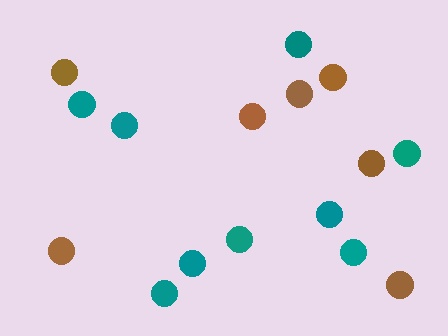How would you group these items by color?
There are 2 groups: one group of brown circles (7) and one group of teal circles (9).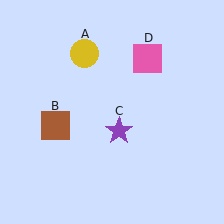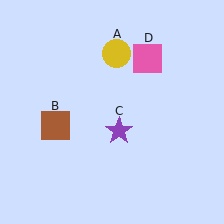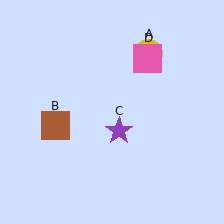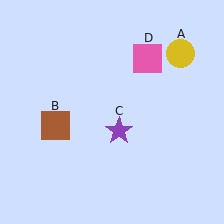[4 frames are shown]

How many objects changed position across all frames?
1 object changed position: yellow circle (object A).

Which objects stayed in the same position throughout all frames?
Brown square (object B) and purple star (object C) and pink square (object D) remained stationary.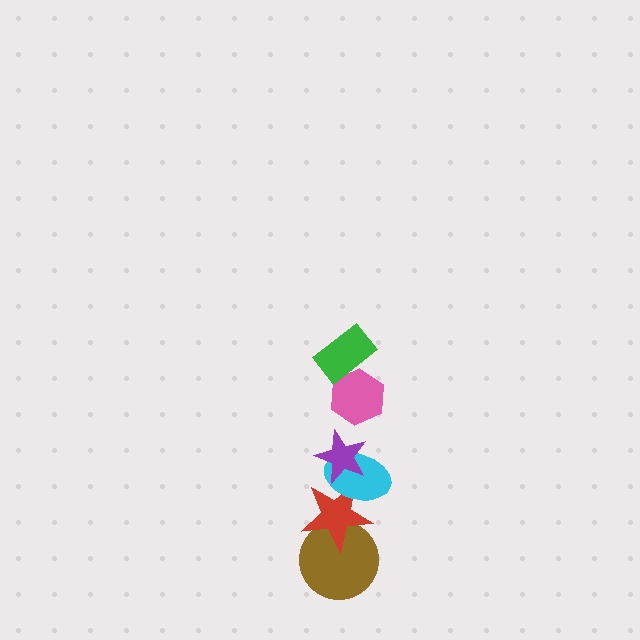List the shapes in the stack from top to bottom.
From top to bottom: the green rectangle, the pink hexagon, the purple star, the cyan ellipse, the red star, the brown circle.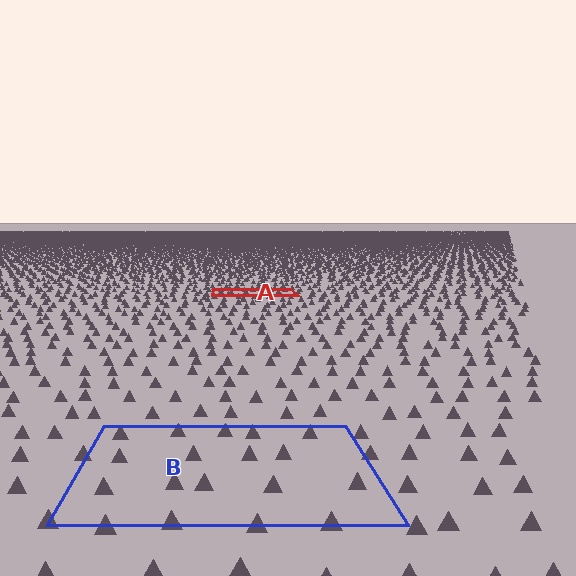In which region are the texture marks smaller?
The texture marks are smaller in region A, because it is farther away.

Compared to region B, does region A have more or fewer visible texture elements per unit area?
Region A has more texture elements per unit area — they are packed more densely because it is farther away.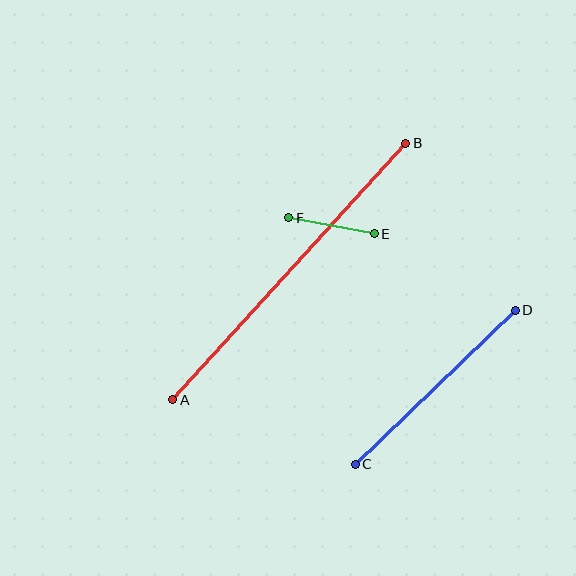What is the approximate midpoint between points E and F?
The midpoint is at approximately (331, 226) pixels.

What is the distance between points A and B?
The distance is approximately 347 pixels.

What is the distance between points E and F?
The distance is approximately 87 pixels.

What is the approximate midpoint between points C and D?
The midpoint is at approximately (435, 387) pixels.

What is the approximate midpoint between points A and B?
The midpoint is at approximately (289, 272) pixels.